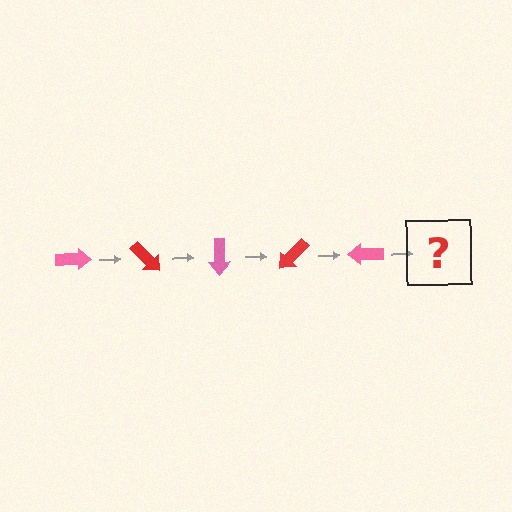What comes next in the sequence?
The next element should be a red arrow, rotated 225 degrees from the start.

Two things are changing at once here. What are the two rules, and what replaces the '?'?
The two rules are that it rotates 45 degrees each step and the color cycles through pink and red. The '?' should be a red arrow, rotated 225 degrees from the start.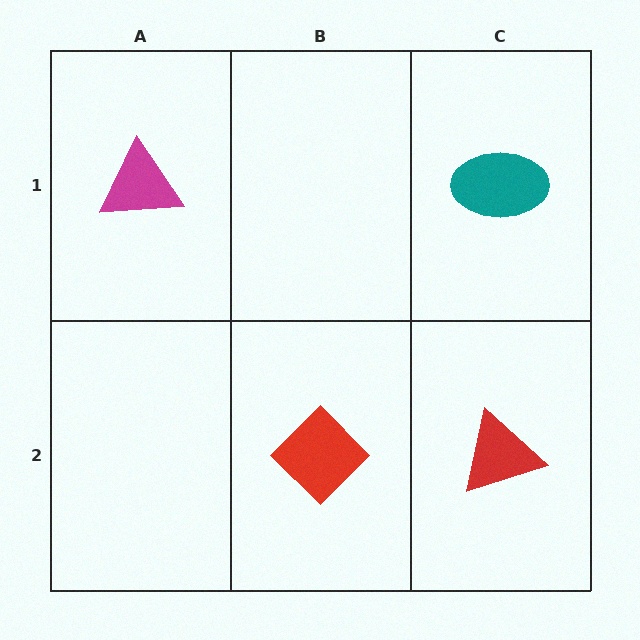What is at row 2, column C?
A red triangle.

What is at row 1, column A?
A magenta triangle.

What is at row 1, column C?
A teal ellipse.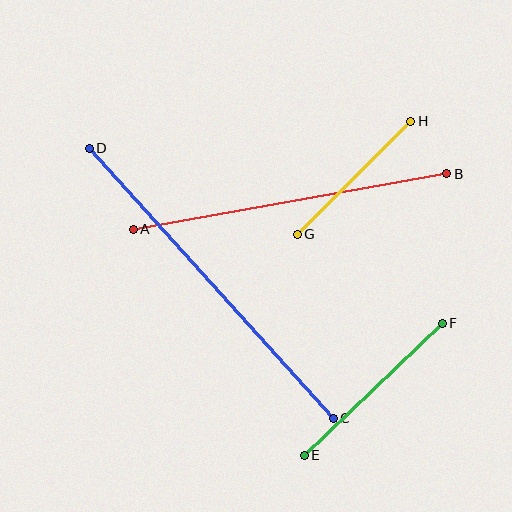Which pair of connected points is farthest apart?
Points C and D are farthest apart.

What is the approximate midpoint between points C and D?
The midpoint is at approximately (211, 283) pixels.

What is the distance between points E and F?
The distance is approximately 191 pixels.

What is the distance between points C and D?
The distance is approximately 364 pixels.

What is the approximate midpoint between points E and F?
The midpoint is at approximately (373, 389) pixels.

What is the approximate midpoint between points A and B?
The midpoint is at approximately (290, 202) pixels.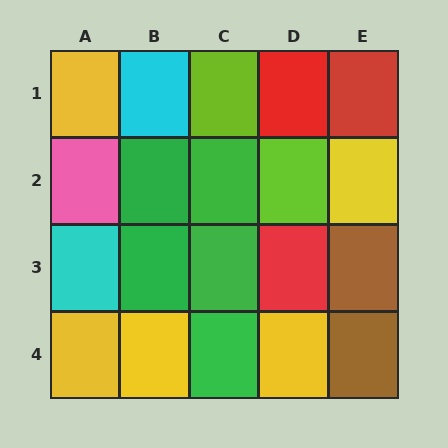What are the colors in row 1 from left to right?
Yellow, cyan, lime, red, red.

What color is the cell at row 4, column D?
Yellow.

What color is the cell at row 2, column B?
Green.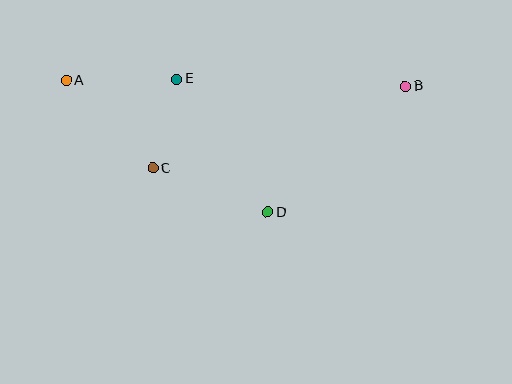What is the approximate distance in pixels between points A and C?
The distance between A and C is approximately 123 pixels.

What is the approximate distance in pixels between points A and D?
The distance between A and D is approximately 241 pixels.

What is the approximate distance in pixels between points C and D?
The distance between C and D is approximately 123 pixels.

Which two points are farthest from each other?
Points A and B are farthest from each other.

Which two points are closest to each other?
Points C and E are closest to each other.